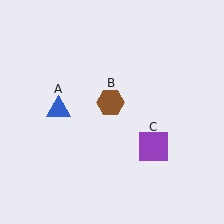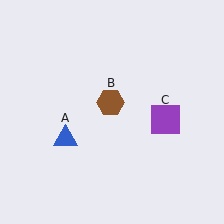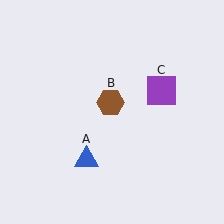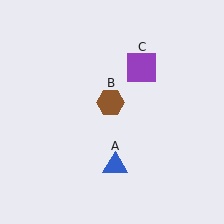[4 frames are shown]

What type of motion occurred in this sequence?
The blue triangle (object A), purple square (object C) rotated counterclockwise around the center of the scene.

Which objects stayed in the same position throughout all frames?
Brown hexagon (object B) remained stationary.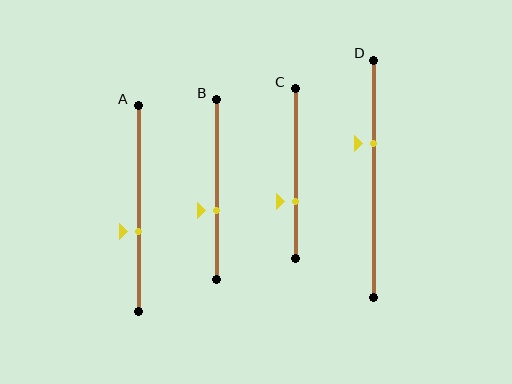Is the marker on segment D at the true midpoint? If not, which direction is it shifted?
No, the marker on segment D is shifted upward by about 15% of the segment length.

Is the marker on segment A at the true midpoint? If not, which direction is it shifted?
No, the marker on segment A is shifted downward by about 11% of the segment length.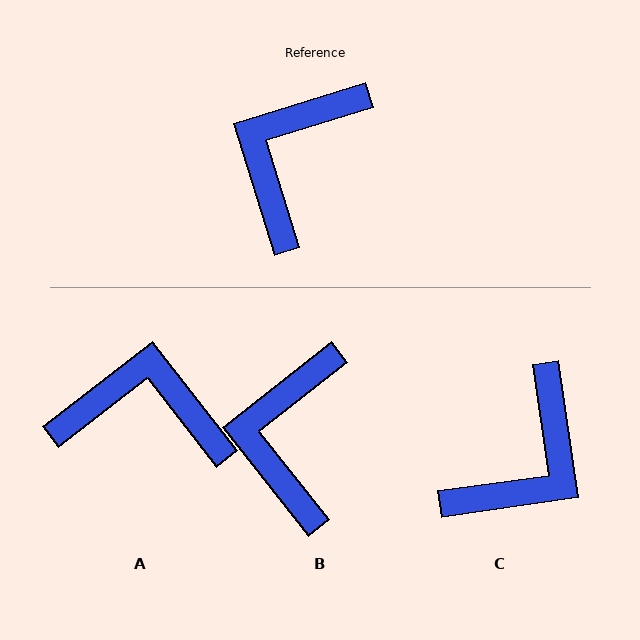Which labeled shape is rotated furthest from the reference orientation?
C, about 171 degrees away.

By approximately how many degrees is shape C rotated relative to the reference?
Approximately 171 degrees counter-clockwise.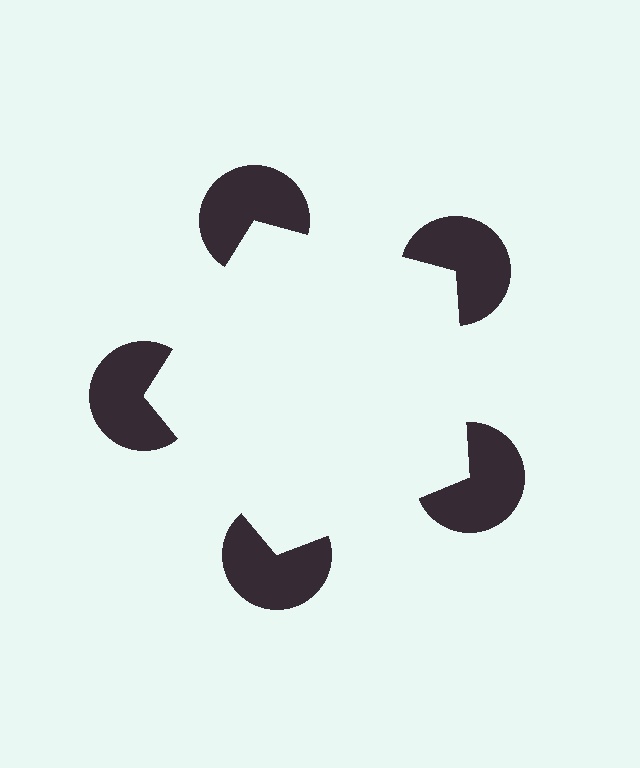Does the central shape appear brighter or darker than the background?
It typically appears slightly brighter than the background, even though no actual brightness change is drawn.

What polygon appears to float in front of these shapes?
An illusory pentagon — its edges are inferred from the aligned wedge cuts in the pac-man discs, not physically drawn.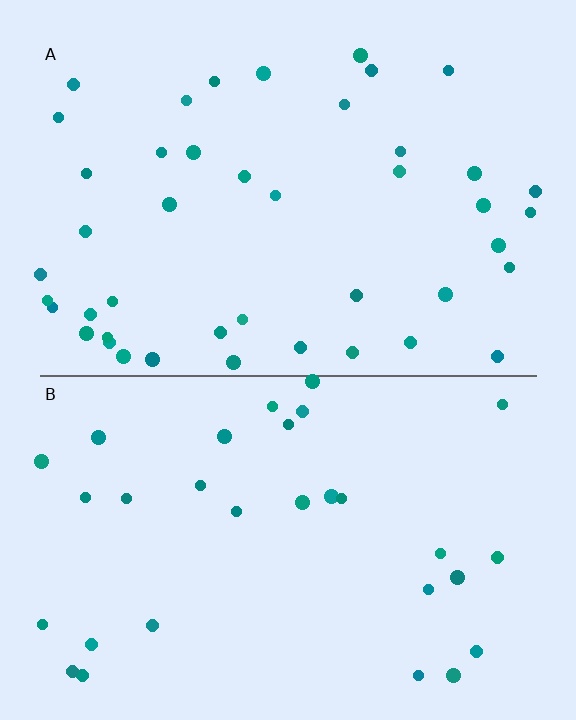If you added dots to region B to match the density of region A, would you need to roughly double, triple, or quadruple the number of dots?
Approximately double.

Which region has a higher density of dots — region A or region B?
A (the top).